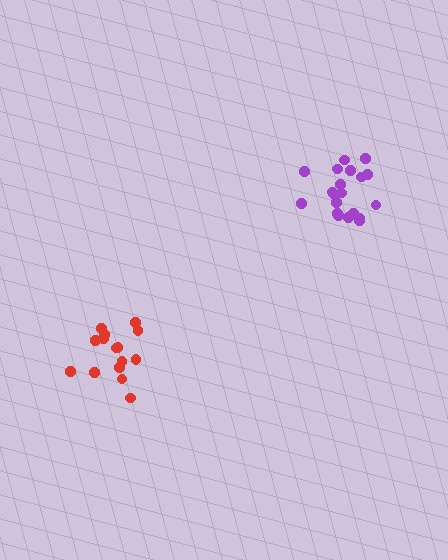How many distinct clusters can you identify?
There are 2 distinct clusters.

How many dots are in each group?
Group 1: 15 dots, Group 2: 20 dots (35 total).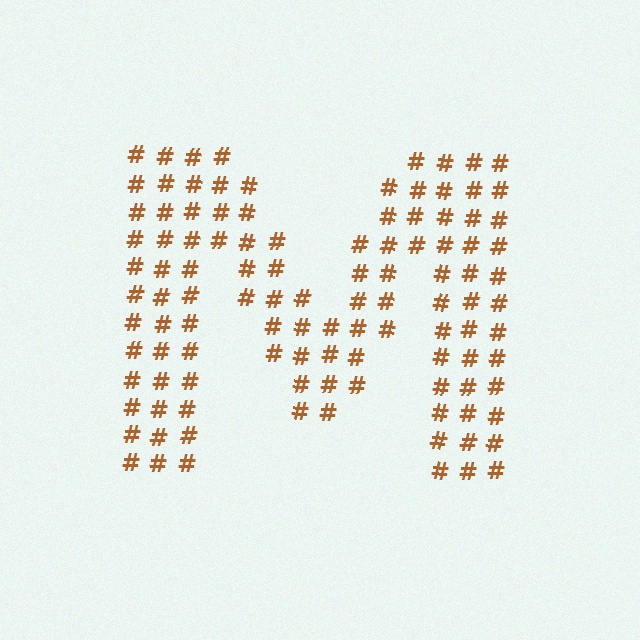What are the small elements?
The small elements are hash symbols.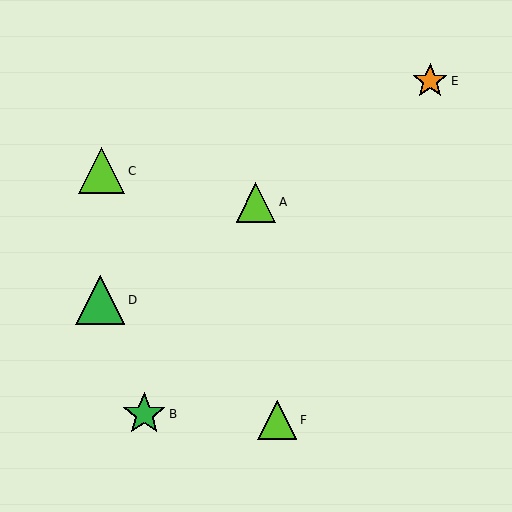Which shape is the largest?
The green triangle (labeled D) is the largest.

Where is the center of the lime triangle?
The center of the lime triangle is at (277, 420).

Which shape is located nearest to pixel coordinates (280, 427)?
The lime triangle (labeled F) at (277, 420) is nearest to that location.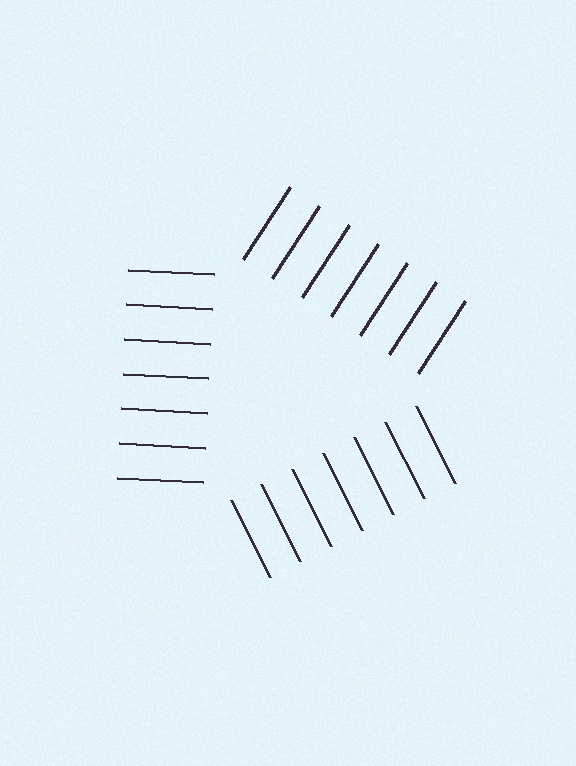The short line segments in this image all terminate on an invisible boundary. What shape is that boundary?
An illusory triangle — the line segments terminate on its edges but no continuous stroke is drawn.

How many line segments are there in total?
21 — 7 along each of the 3 edges.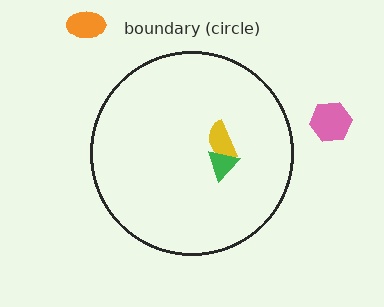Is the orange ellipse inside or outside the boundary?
Outside.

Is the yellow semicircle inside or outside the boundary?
Inside.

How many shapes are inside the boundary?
2 inside, 2 outside.